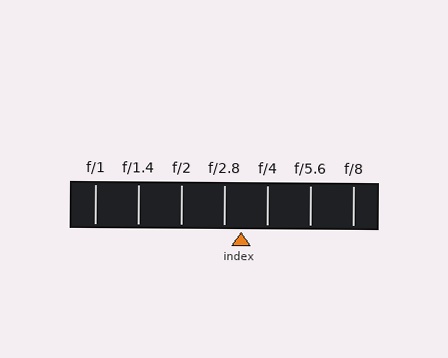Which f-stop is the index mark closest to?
The index mark is closest to f/2.8.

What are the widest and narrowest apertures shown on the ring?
The widest aperture shown is f/1 and the narrowest is f/8.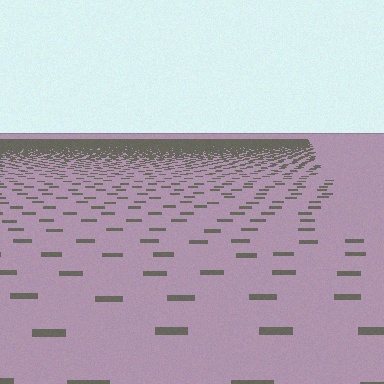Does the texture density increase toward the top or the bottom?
Density increases toward the top.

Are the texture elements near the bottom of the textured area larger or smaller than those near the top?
Larger. Near the bottom, elements are closer to the viewer and appear at a bigger on-screen size.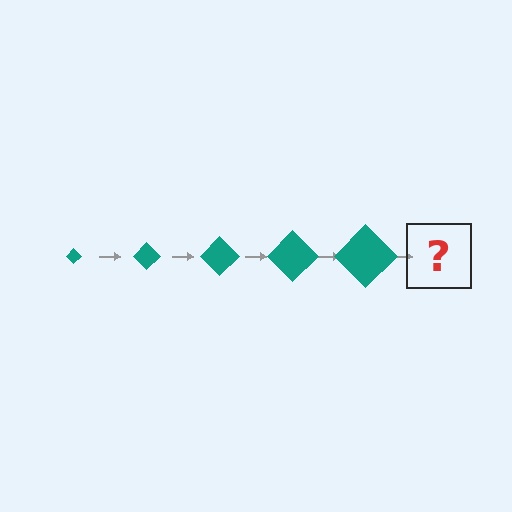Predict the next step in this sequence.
The next step is a teal diamond, larger than the previous one.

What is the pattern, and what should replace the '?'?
The pattern is that the diamond gets progressively larger each step. The '?' should be a teal diamond, larger than the previous one.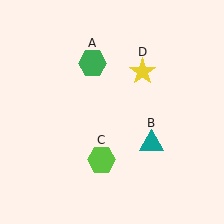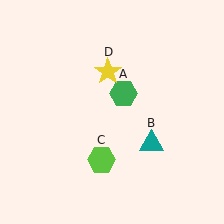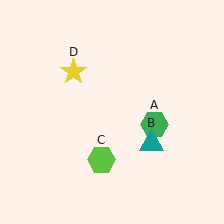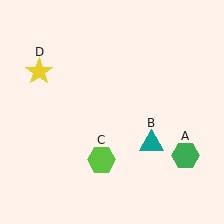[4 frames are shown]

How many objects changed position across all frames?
2 objects changed position: green hexagon (object A), yellow star (object D).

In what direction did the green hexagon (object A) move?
The green hexagon (object A) moved down and to the right.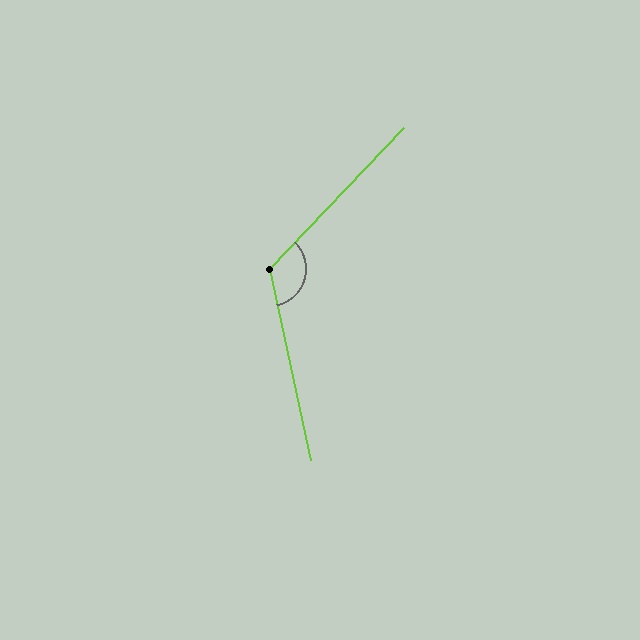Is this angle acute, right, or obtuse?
It is obtuse.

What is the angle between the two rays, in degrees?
Approximately 124 degrees.